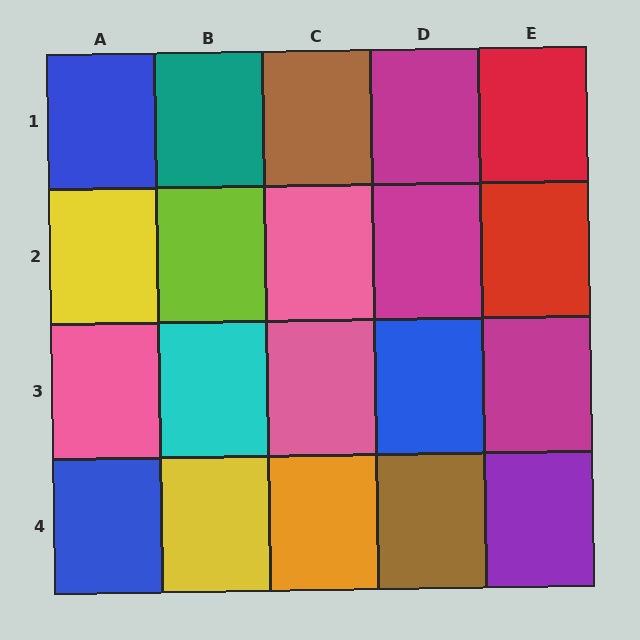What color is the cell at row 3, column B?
Cyan.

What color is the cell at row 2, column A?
Yellow.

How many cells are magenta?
3 cells are magenta.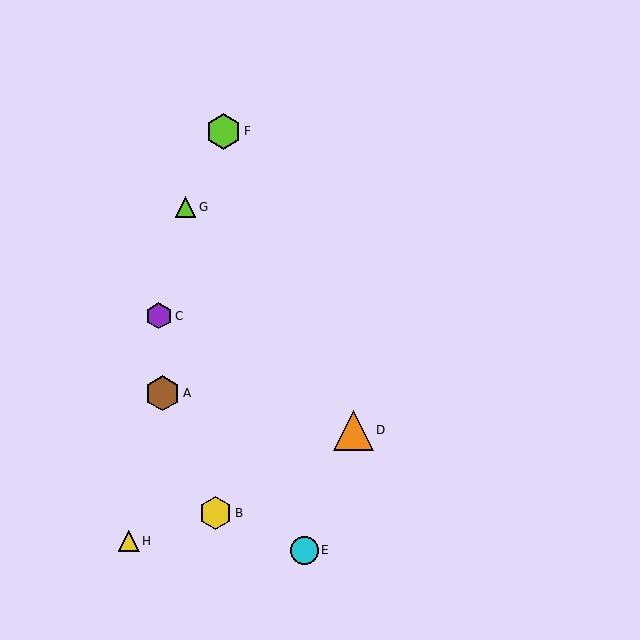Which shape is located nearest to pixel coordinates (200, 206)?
The lime triangle (labeled G) at (186, 207) is nearest to that location.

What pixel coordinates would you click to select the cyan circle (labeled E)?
Click at (304, 550) to select the cyan circle E.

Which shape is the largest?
The orange triangle (labeled D) is the largest.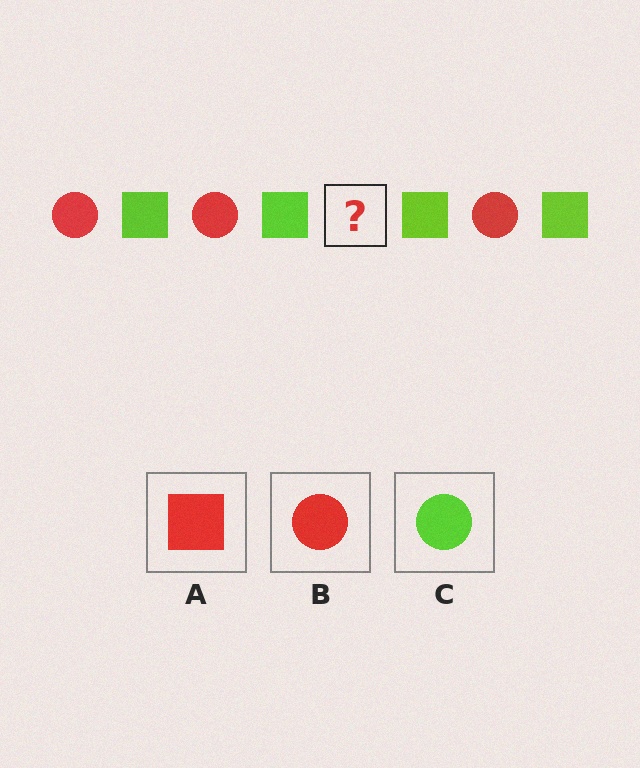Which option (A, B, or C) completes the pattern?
B.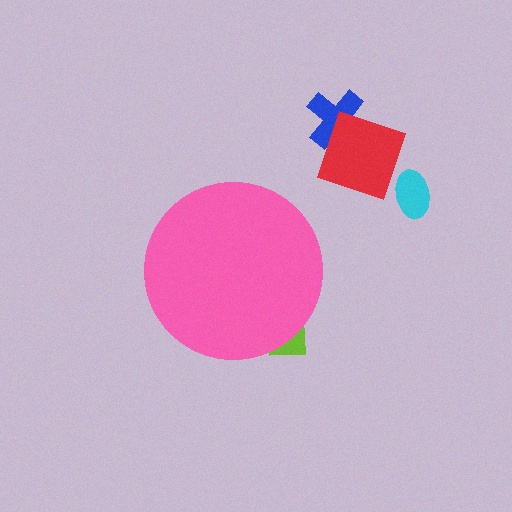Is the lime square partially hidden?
Yes, the lime square is partially hidden behind the pink circle.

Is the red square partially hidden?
No, the red square is fully visible.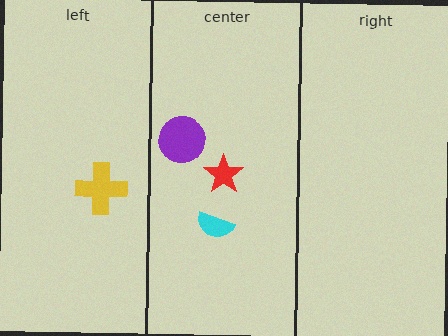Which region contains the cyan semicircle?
The center region.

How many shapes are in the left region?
1.